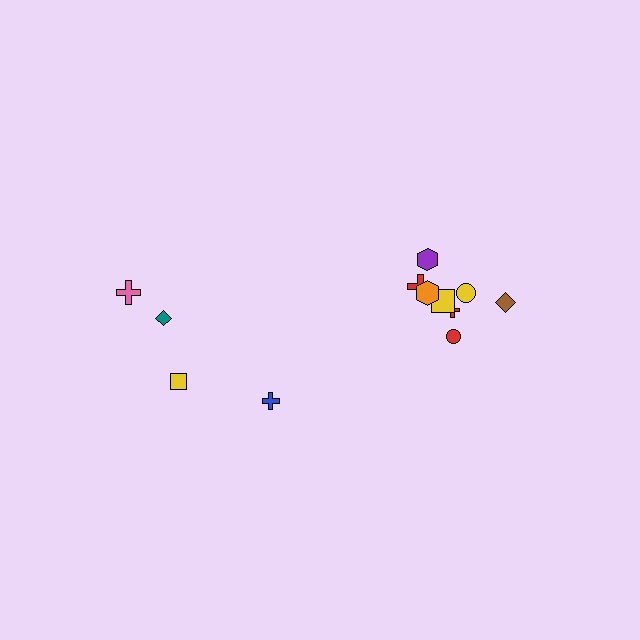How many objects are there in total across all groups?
There are 12 objects.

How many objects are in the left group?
There are 4 objects.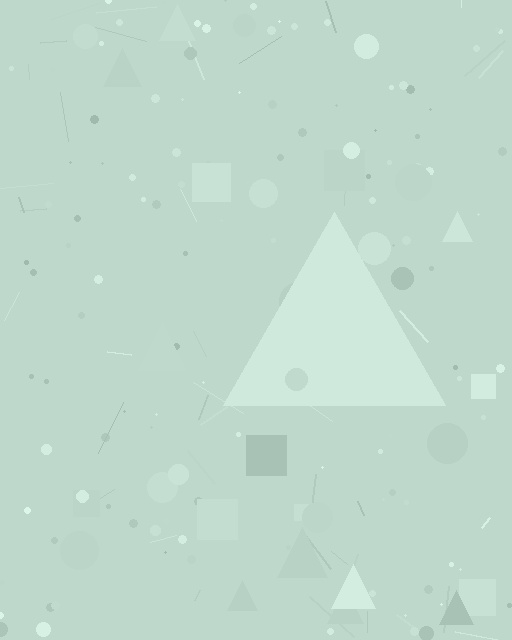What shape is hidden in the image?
A triangle is hidden in the image.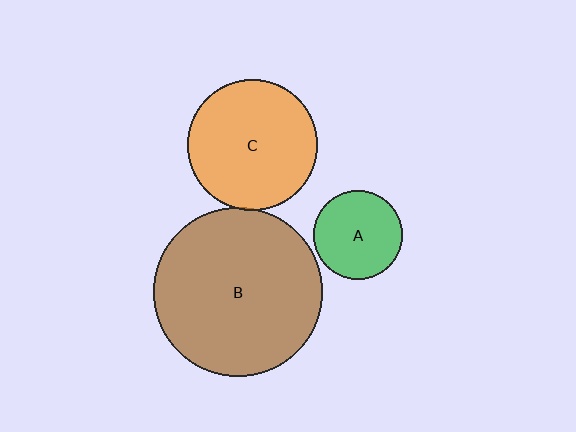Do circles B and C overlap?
Yes.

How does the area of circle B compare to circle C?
Approximately 1.7 times.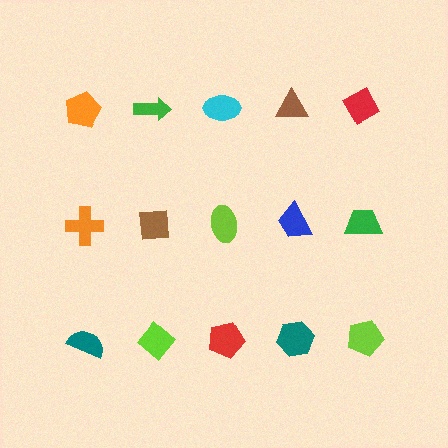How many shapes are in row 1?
5 shapes.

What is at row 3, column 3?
A red pentagon.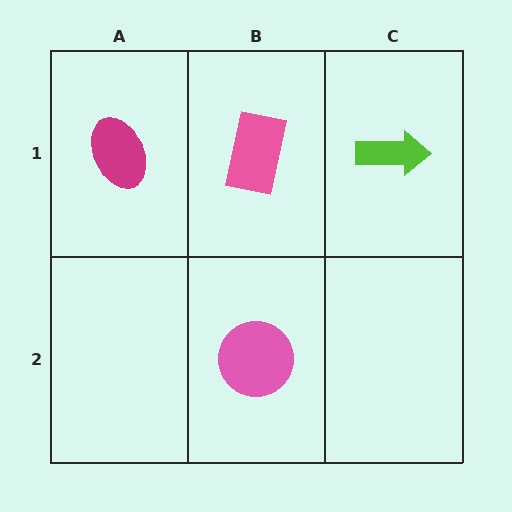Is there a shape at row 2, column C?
No, that cell is empty.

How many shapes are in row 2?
1 shape.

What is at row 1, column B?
A pink rectangle.